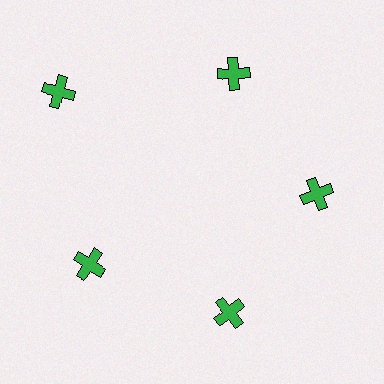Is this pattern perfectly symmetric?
No. The 5 green crosses are arranged in a ring, but one element near the 10 o'clock position is pushed outward from the center, breaking the 5-fold rotational symmetry.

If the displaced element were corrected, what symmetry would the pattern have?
It would have 5-fold rotational symmetry — the pattern would map onto itself every 72 degrees.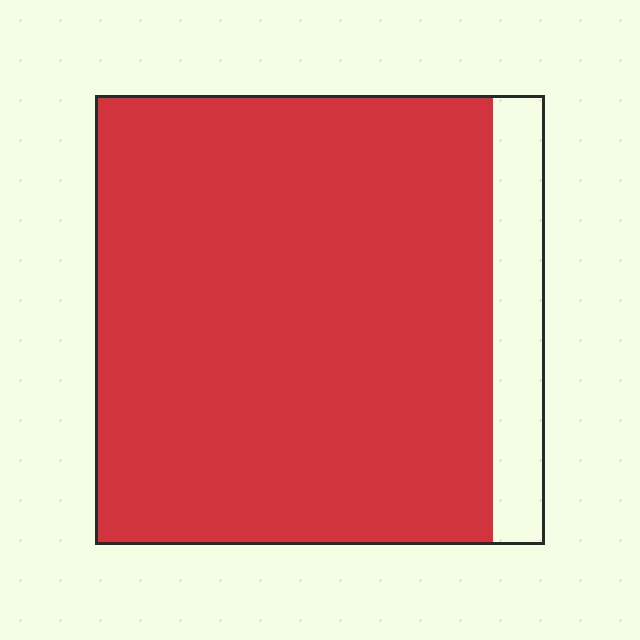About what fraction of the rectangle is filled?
About seven eighths (7/8).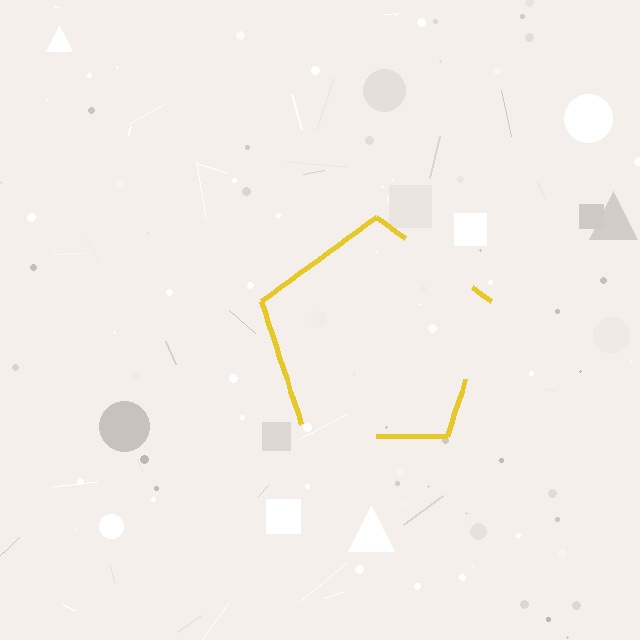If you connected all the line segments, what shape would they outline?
They would outline a pentagon.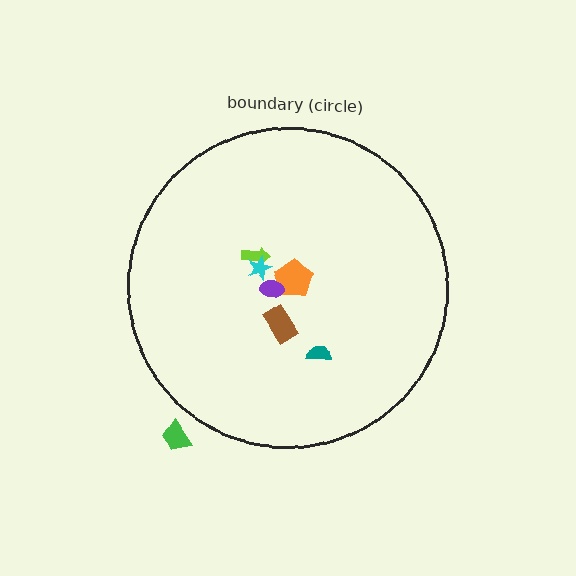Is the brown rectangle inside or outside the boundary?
Inside.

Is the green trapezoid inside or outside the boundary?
Outside.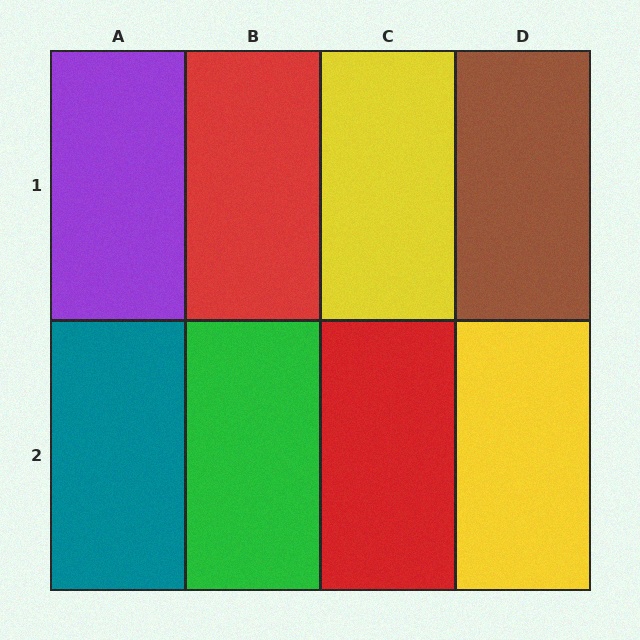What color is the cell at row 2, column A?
Teal.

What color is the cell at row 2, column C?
Red.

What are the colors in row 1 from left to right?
Purple, red, yellow, brown.